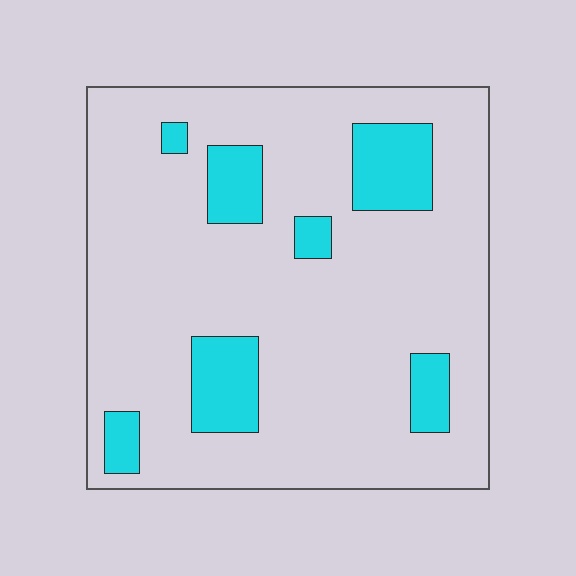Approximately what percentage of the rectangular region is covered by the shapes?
Approximately 15%.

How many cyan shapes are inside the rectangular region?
7.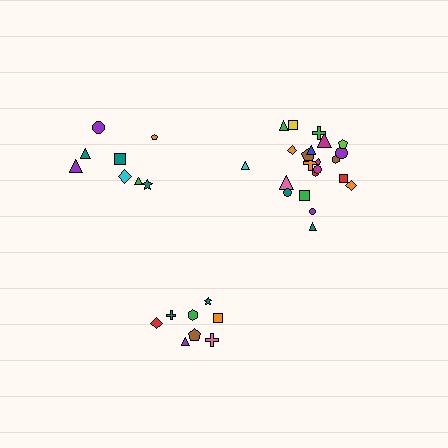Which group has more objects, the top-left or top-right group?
The top-right group.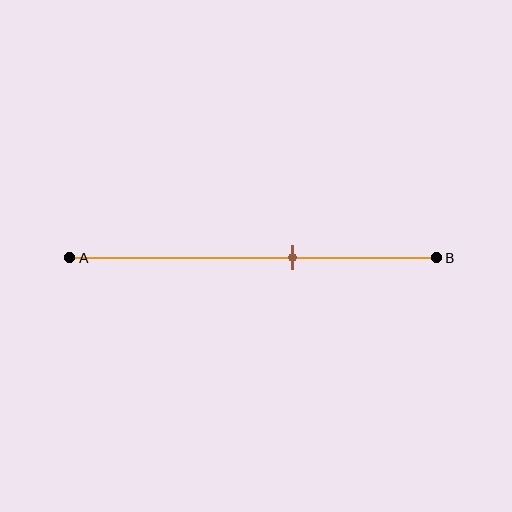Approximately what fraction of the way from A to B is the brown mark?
The brown mark is approximately 60% of the way from A to B.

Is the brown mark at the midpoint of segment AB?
No, the mark is at about 60% from A, not at the 50% midpoint.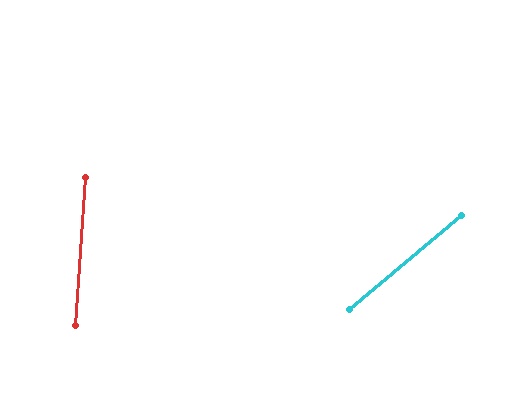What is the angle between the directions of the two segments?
Approximately 46 degrees.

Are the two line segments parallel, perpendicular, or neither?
Neither parallel nor perpendicular — they differ by about 46°.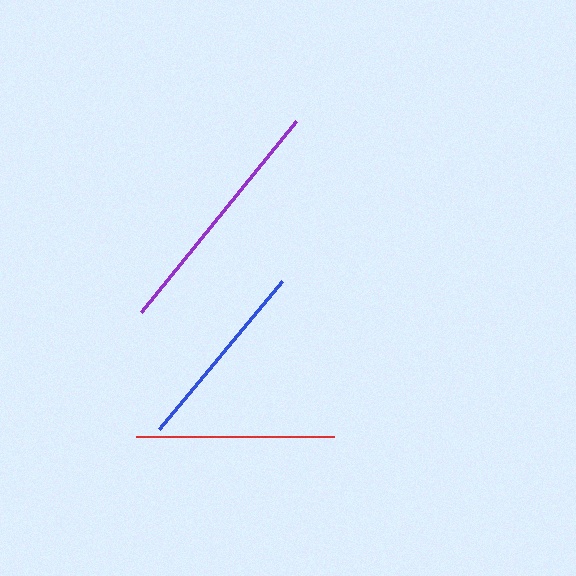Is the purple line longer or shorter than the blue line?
The purple line is longer than the blue line.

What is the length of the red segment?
The red segment is approximately 198 pixels long.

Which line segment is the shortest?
The blue line is the shortest at approximately 192 pixels.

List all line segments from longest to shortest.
From longest to shortest: purple, red, blue.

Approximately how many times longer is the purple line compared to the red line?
The purple line is approximately 1.2 times the length of the red line.